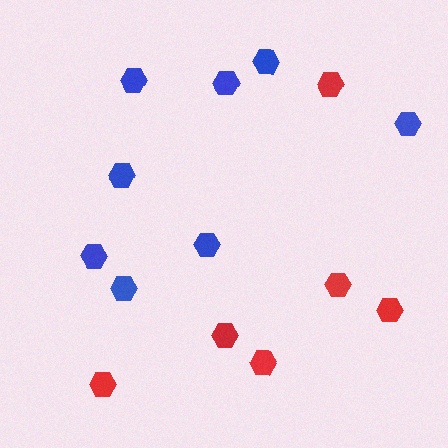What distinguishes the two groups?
There are 2 groups: one group of blue hexagons (8) and one group of red hexagons (6).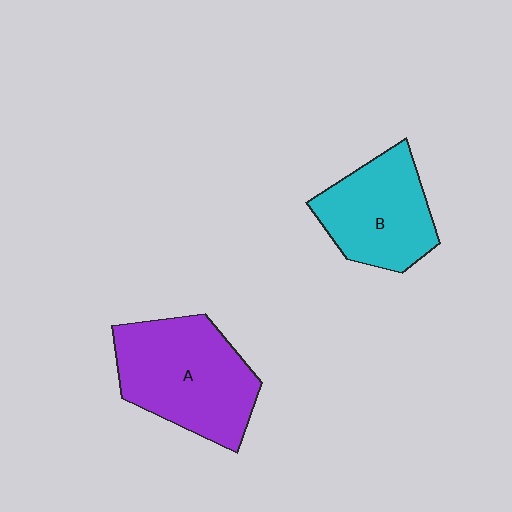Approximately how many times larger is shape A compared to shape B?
Approximately 1.3 times.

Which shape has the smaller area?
Shape B (cyan).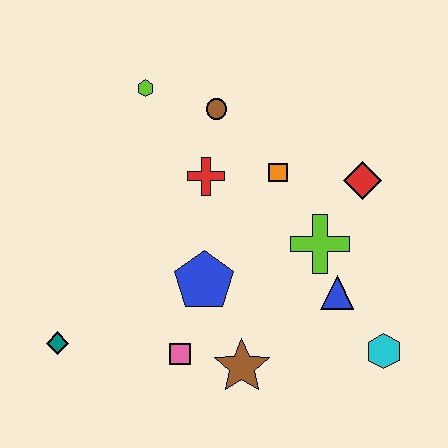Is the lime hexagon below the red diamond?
No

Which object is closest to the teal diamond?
The pink square is closest to the teal diamond.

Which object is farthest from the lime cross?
The teal diamond is farthest from the lime cross.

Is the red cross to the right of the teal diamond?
Yes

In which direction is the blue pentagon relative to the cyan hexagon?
The blue pentagon is to the left of the cyan hexagon.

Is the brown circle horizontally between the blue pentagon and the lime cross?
Yes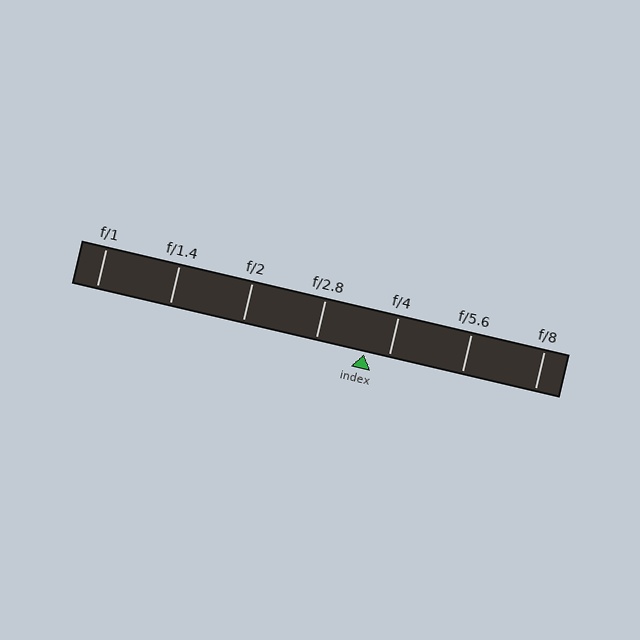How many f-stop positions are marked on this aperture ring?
There are 7 f-stop positions marked.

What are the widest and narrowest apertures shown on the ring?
The widest aperture shown is f/1 and the narrowest is f/8.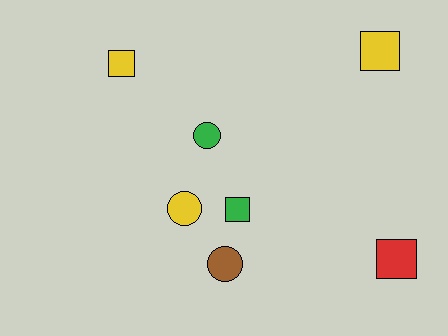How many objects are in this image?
There are 7 objects.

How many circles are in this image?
There are 3 circles.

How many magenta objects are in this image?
There are no magenta objects.